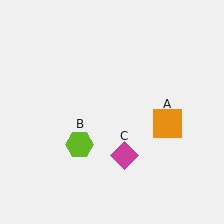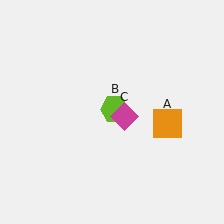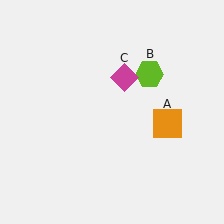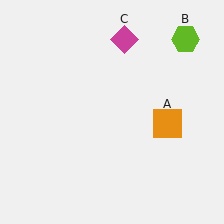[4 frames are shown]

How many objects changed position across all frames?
2 objects changed position: lime hexagon (object B), magenta diamond (object C).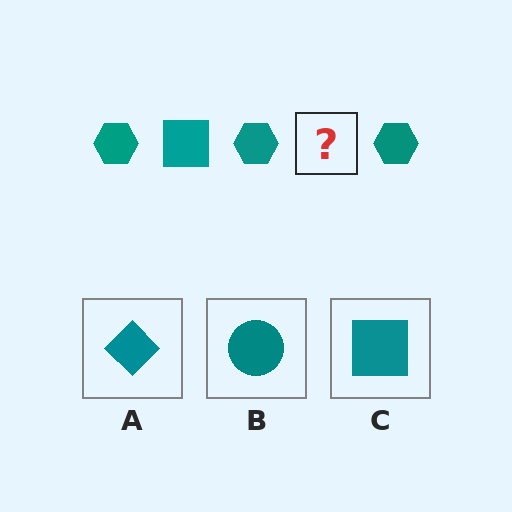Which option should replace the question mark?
Option C.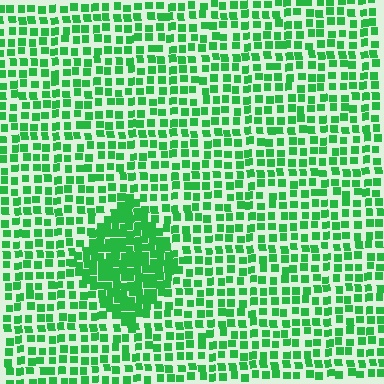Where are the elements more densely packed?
The elements are more densely packed inside the diamond boundary.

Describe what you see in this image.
The image contains small green elements arranged at two different densities. A diamond-shaped region is visible where the elements are more densely packed than the surrounding area.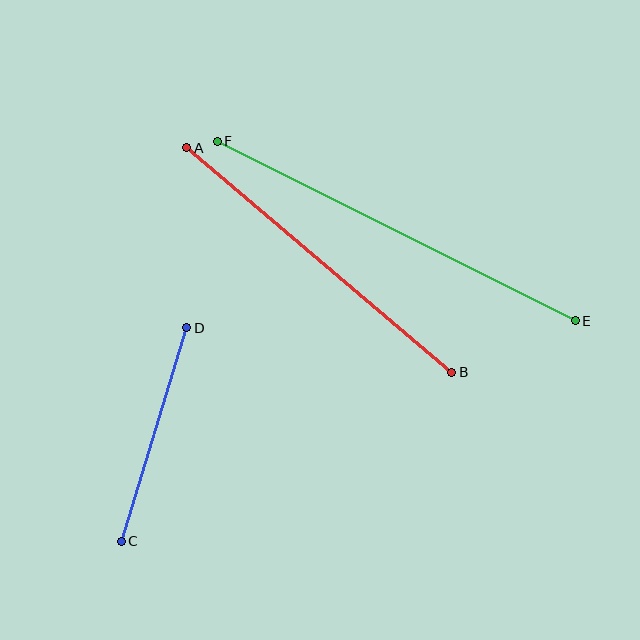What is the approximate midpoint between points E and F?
The midpoint is at approximately (396, 231) pixels.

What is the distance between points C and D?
The distance is approximately 223 pixels.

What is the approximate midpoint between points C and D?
The midpoint is at approximately (154, 434) pixels.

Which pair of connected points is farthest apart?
Points E and F are farthest apart.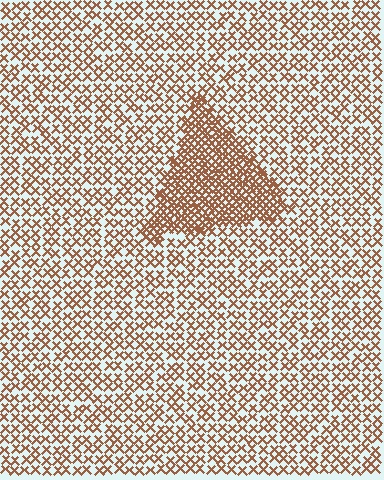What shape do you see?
I see a triangle.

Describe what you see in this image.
The image contains small brown elements arranged at two different densities. A triangle-shaped region is visible where the elements are more densely packed than the surrounding area.